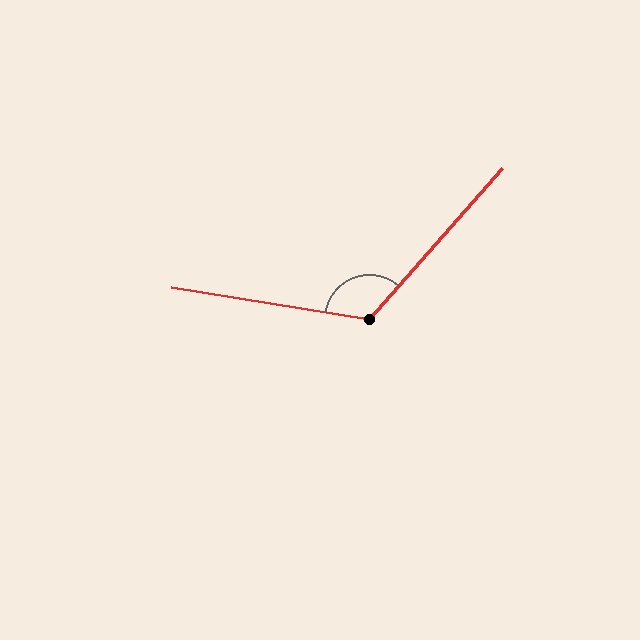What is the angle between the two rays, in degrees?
Approximately 122 degrees.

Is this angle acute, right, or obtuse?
It is obtuse.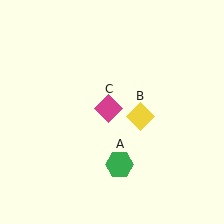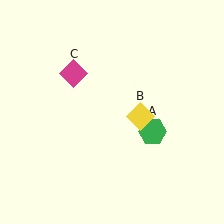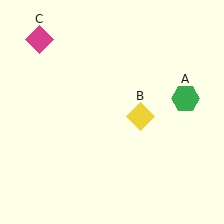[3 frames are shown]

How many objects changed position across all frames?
2 objects changed position: green hexagon (object A), magenta diamond (object C).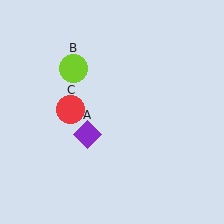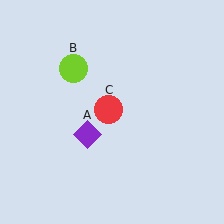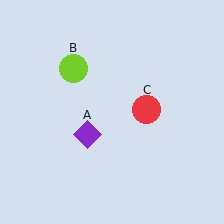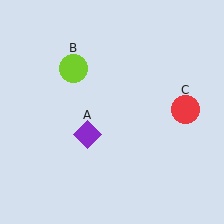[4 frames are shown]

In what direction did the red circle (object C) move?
The red circle (object C) moved right.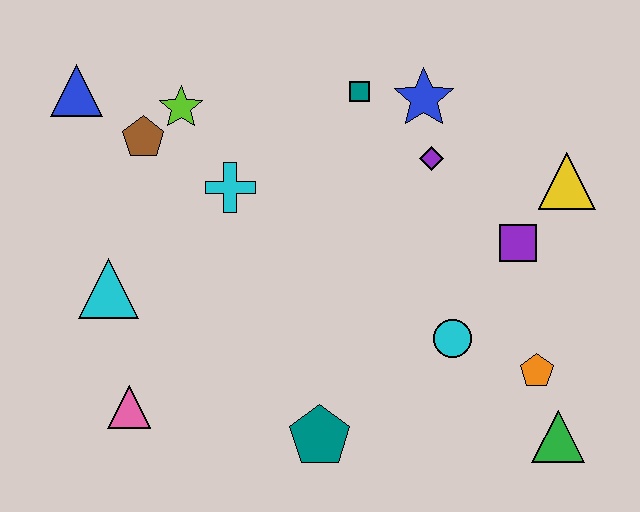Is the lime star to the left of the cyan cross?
Yes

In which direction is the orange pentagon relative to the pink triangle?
The orange pentagon is to the right of the pink triangle.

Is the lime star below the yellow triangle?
No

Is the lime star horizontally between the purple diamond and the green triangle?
No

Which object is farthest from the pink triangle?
The yellow triangle is farthest from the pink triangle.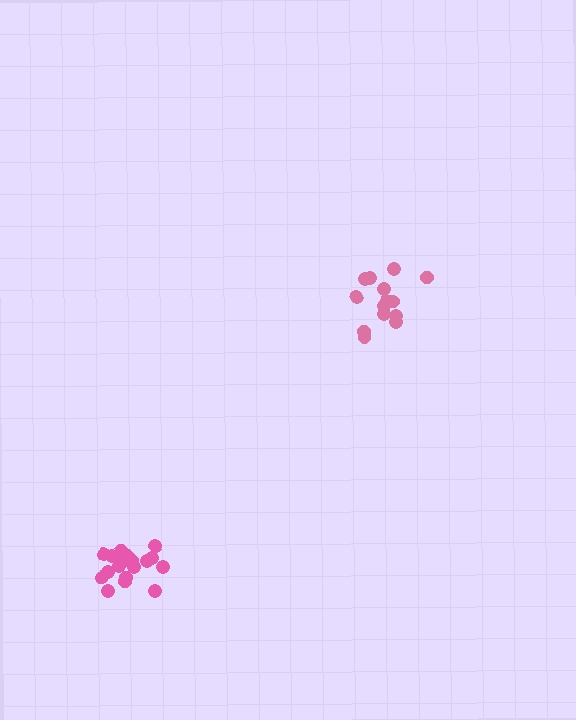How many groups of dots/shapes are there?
There are 2 groups.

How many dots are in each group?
Group 1: 20 dots, Group 2: 15 dots (35 total).